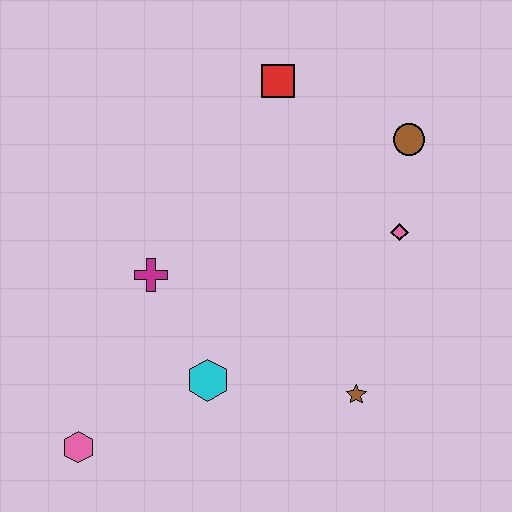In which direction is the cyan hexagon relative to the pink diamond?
The cyan hexagon is to the left of the pink diamond.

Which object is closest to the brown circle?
The pink diamond is closest to the brown circle.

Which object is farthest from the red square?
The pink hexagon is farthest from the red square.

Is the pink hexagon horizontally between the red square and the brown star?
No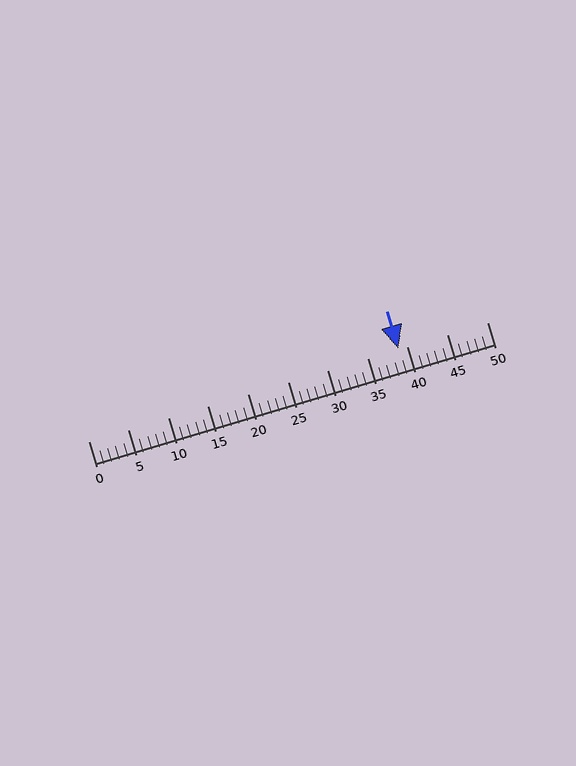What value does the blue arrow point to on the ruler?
The blue arrow points to approximately 39.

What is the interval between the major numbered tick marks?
The major tick marks are spaced 5 units apart.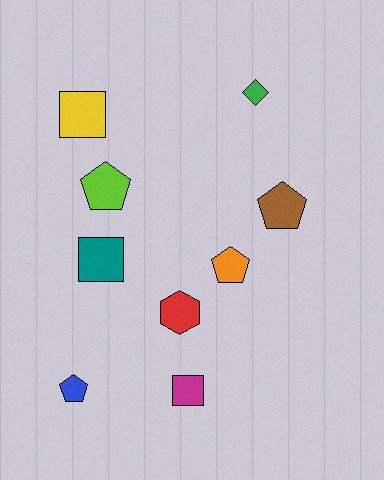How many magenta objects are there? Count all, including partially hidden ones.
There is 1 magenta object.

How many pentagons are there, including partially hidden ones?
There are 4 pentagons.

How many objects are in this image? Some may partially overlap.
There are 9 objects.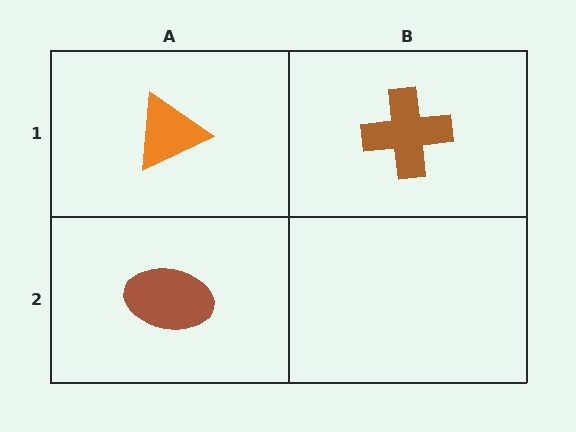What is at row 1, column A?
An orange triangle.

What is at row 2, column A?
A brown ellipse.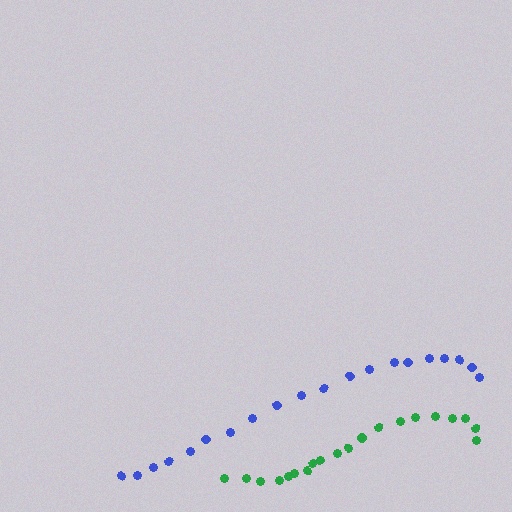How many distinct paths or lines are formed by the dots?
There are 2 distinct paths.